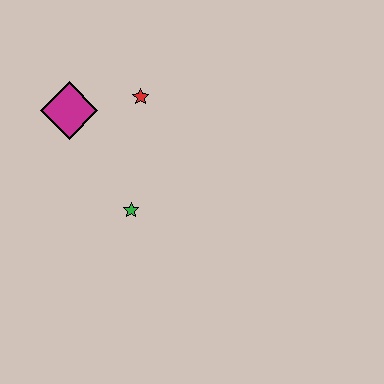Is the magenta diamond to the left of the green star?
Yes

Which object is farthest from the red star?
The green star is farthest from the red star.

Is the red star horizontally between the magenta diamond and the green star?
No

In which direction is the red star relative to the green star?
The red star is above the green star.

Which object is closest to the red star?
The magenta diamond is closest to the red star.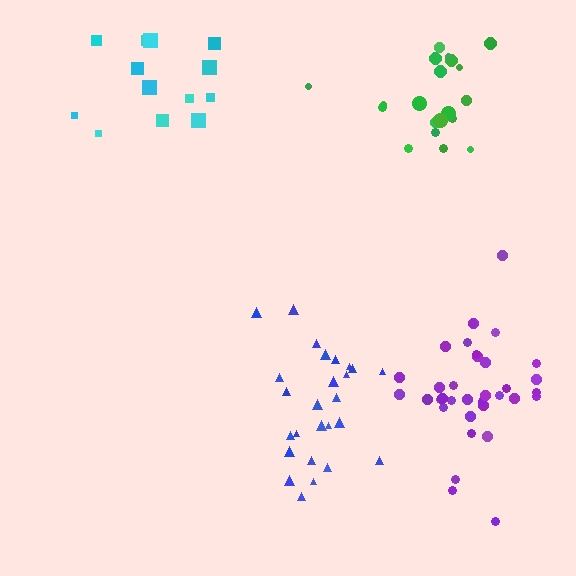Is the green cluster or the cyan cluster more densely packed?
Green.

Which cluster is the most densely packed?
Purple.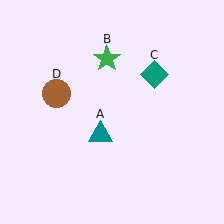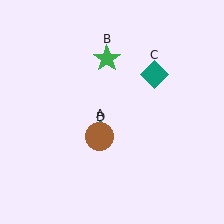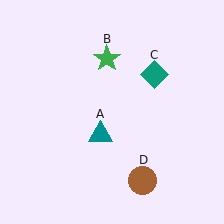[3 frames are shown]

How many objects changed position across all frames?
1 object changed position: brown circle (object D).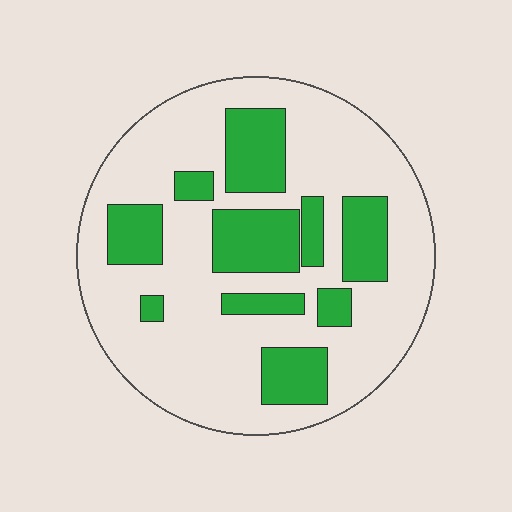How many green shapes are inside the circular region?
10.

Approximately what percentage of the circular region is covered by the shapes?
Approximately 30%.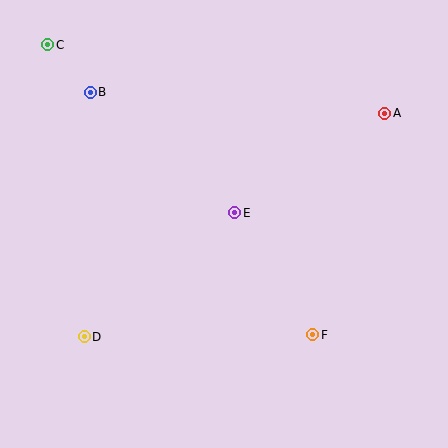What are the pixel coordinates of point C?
Point C is at (48, 45).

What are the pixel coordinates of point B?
Point B is at (90, 92).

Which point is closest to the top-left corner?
Point C is closest to the top-left corner.